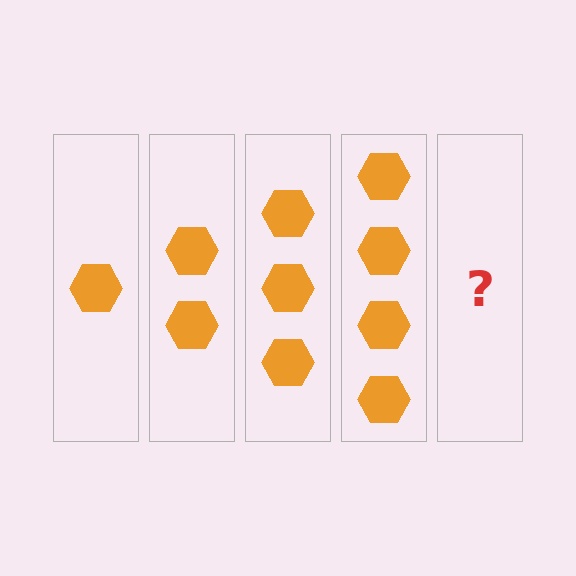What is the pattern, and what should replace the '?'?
The pattern is that each step adds one more hexagon. The '?' should be 5 hexagons.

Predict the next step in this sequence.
The next step is 5 hexagons.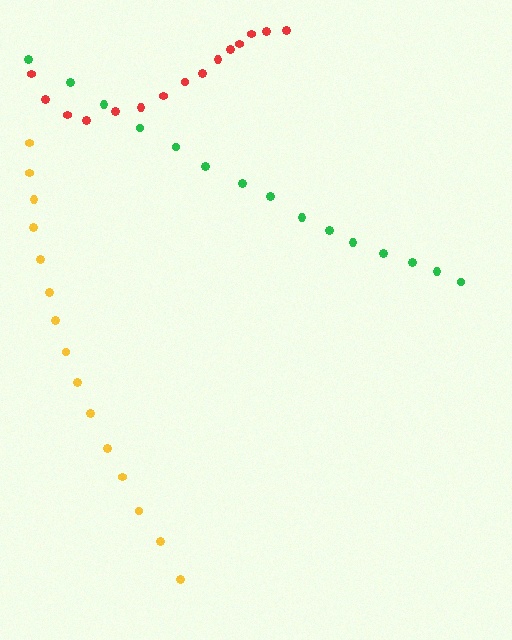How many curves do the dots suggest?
There are 3 distinct paths.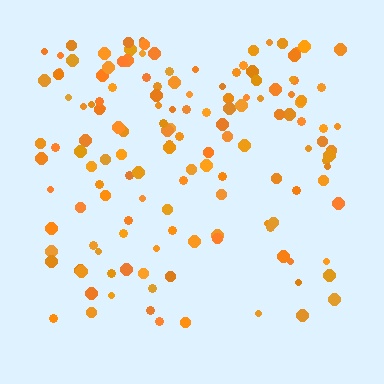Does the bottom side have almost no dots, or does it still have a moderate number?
Still a moderate number, just noticeably fewer than the top.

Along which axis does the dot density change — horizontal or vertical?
Vertical.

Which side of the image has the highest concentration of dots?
The top.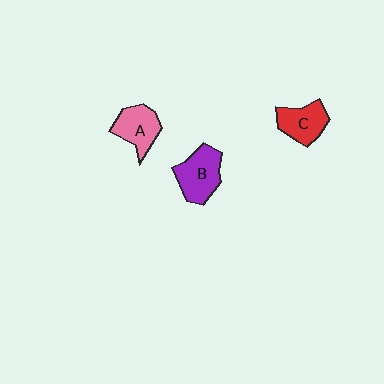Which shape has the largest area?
Shape B (purple).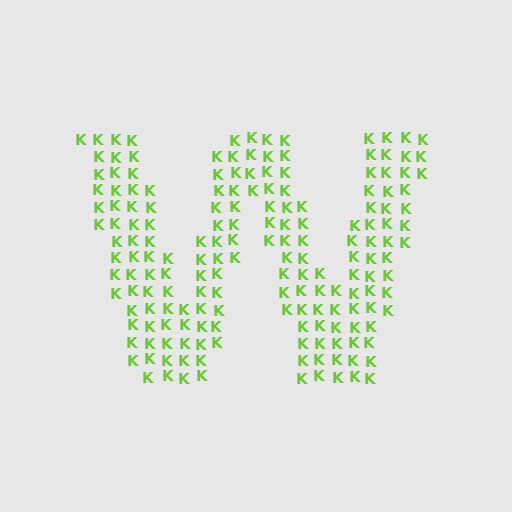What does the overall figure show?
The overall figure shows the letter W.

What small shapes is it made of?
It is made of small letter K's.